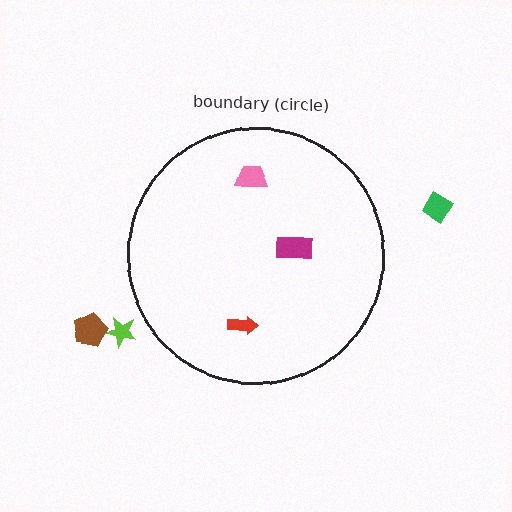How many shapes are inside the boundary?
3 inside, 3 outside.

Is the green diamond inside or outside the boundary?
Outside.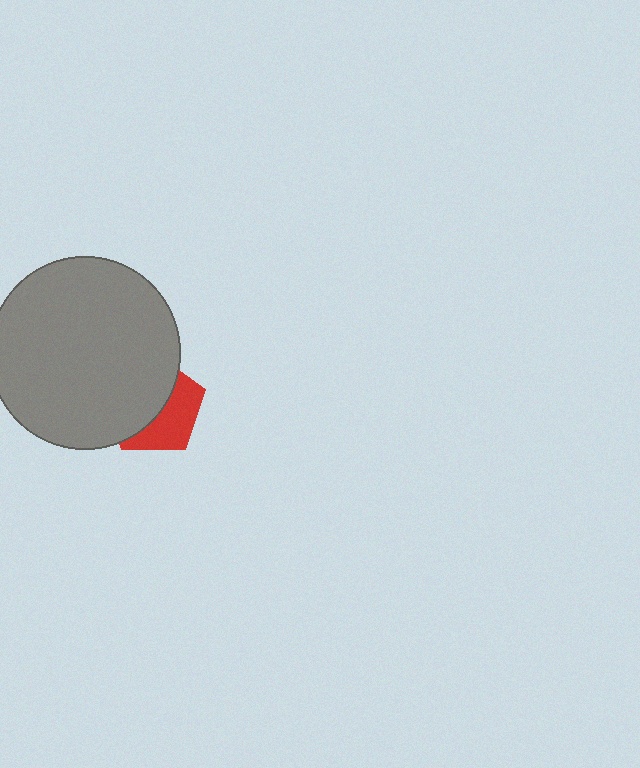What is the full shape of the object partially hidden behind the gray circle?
The partially hidden object is a red pentagon.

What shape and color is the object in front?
The object in front is a gray circle.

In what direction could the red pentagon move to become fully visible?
The red pentagon could move right. That would shift it out from behind the gray circle entirely.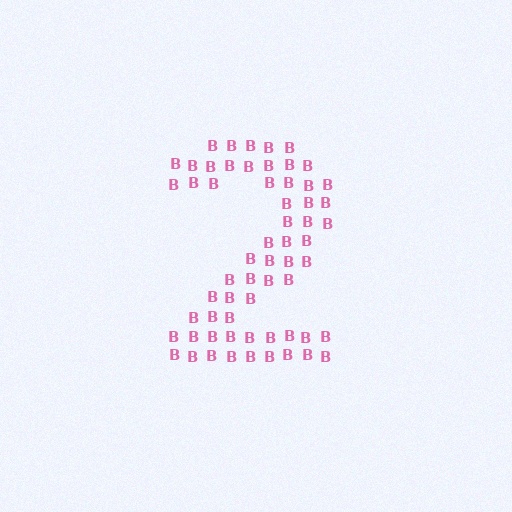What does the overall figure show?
The overall figure shows the digit 2.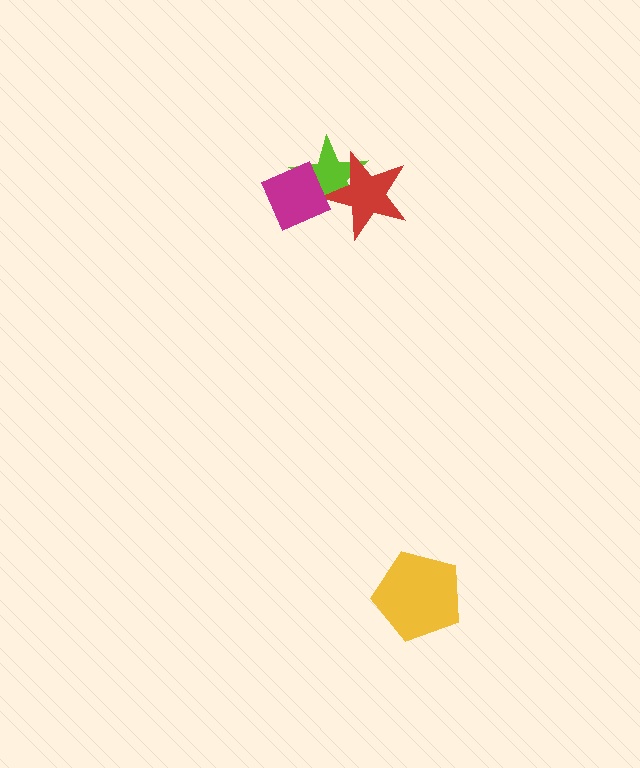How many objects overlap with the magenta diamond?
2 objects overlap with the magenta diamond.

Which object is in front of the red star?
The magenta diamond is in front of the red star.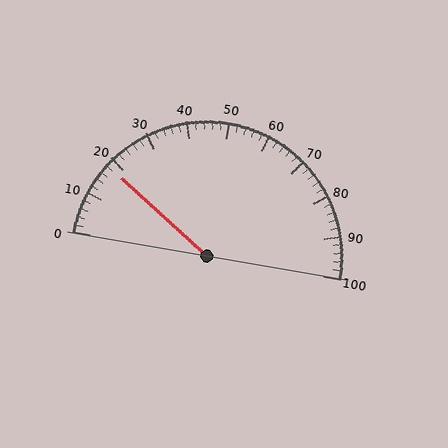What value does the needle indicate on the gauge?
The needle indicates approximately 18.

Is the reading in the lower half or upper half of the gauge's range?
The reading is in the lower half of the range (0 to 100).